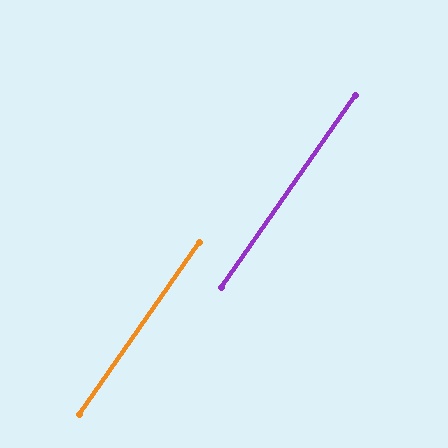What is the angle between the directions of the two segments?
Approximately 0 degrees.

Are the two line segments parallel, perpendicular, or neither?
Parallel — their directions differ by only 0.2°.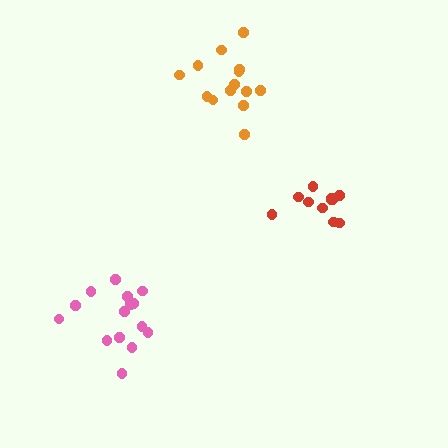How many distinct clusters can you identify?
There are 3 distinct clusters.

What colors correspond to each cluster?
The clusters are colored: red, orange, pink.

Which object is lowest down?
The pink cluster is bottommost.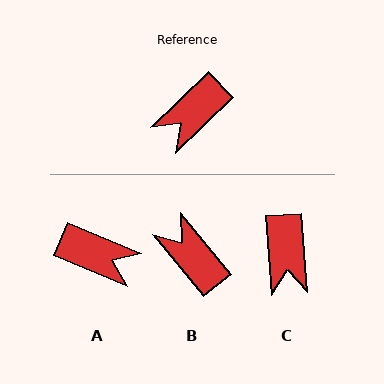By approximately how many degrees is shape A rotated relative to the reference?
Approximately 113 degrees counter-clockwise.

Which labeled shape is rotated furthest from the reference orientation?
A, about 113 degrees away.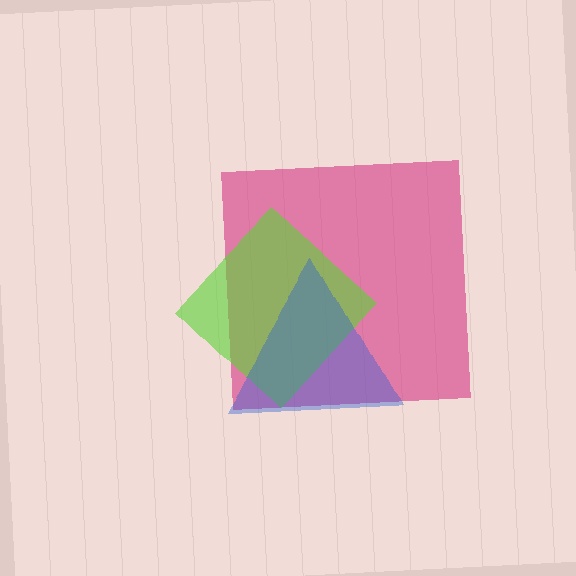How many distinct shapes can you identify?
There are 3 distinct shapes: a magenta square, a lime diamond, a blue triangle.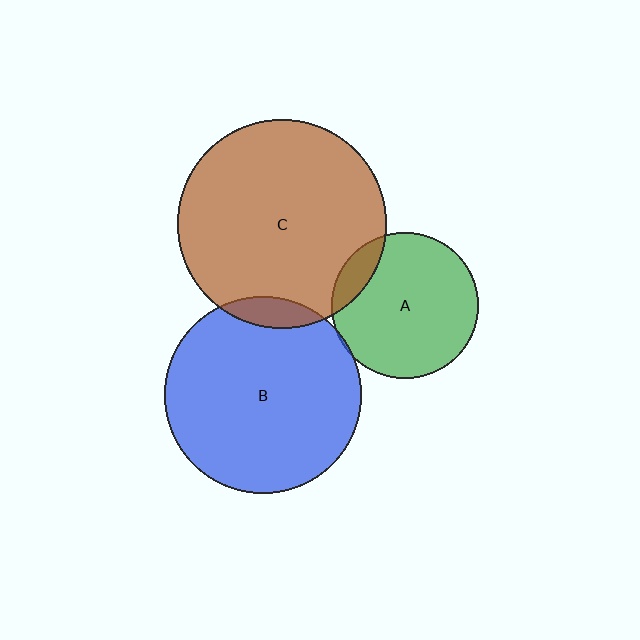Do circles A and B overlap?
Yes.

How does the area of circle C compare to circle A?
Approximately 2.0 times.